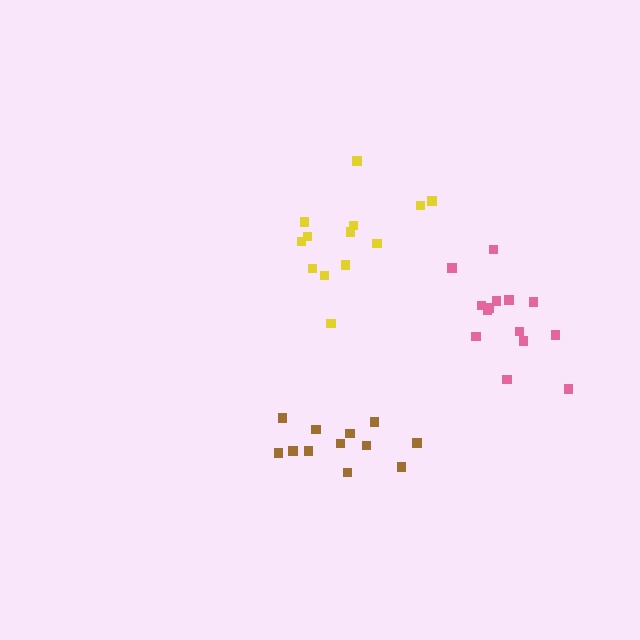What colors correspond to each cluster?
The clusters are colored: yellow, brown, pink.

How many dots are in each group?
Group 1: 13 dots, Group 2: 12 dots, Group 3: 14 dots (39 total).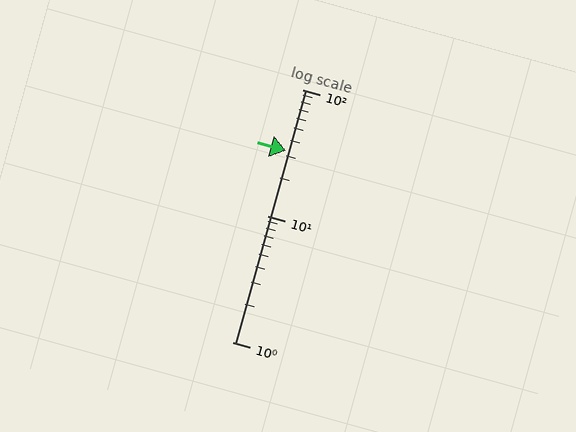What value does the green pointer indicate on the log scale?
The pointer indicates approximately 33.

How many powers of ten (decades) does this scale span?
The scale spans 2 decades, from 1 to 100.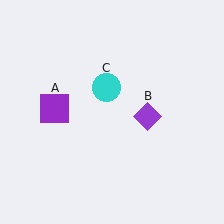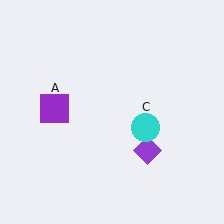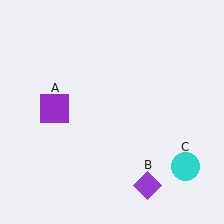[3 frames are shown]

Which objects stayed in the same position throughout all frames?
Purple square (object A) remained stationary.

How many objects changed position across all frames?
2 objects changed position: purple diamond (object B), cyan circle (object C).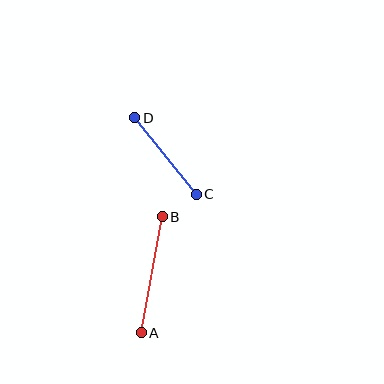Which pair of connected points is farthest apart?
Points A and B are farthest apart.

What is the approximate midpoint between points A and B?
The midpoint is at approximately (152, 275) pixels.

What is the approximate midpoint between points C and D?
The midpoint is at approximately (166, 156) pixels.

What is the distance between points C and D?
The distance is approximately 98 pixels.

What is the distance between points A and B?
The distance is approximately 118 pixels.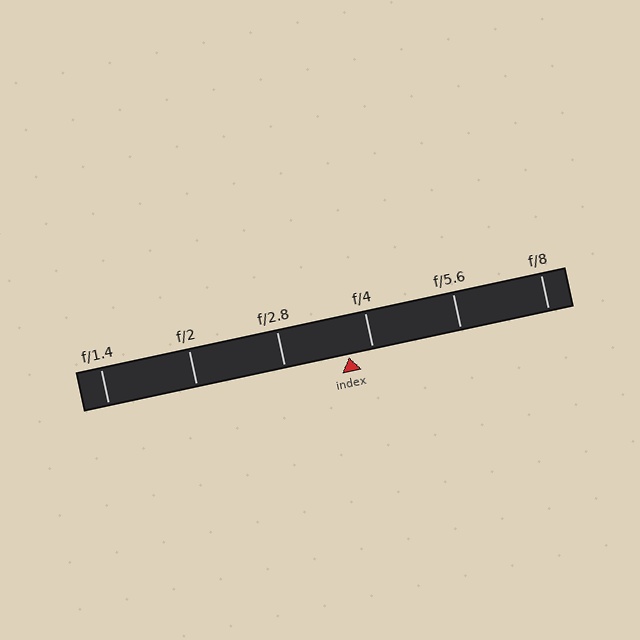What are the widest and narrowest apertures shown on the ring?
The widest aperture shown is f/1.4 and the narrowest is f/8.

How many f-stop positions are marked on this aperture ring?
There are 6 f-stop positions marked.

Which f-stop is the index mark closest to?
The index mark is closest to f/4.